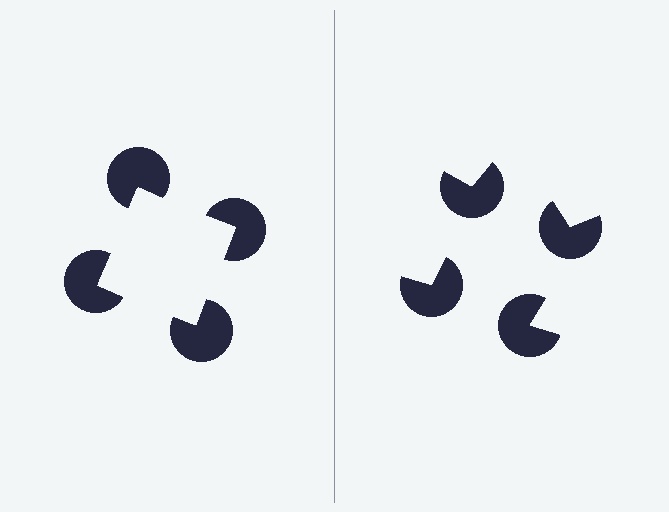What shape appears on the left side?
An illusory square.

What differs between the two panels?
The pac-man discs are positioned identically on both sides; only the wedge orientations differ. On the left they align to a square; on the right they are misaligned.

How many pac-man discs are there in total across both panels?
8 — 4 on each side.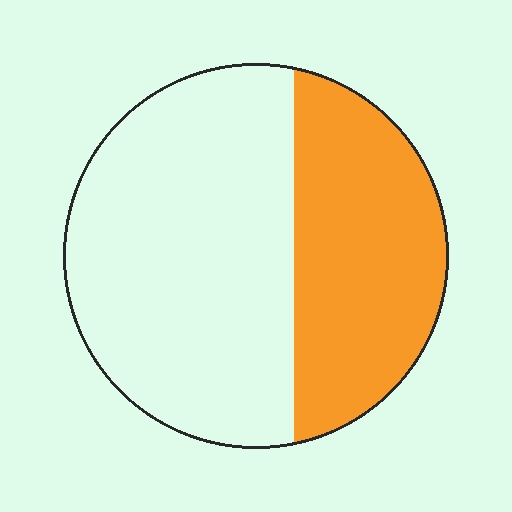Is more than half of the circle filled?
No.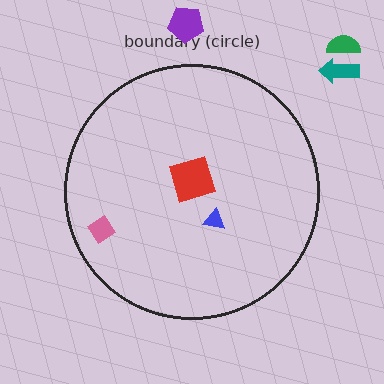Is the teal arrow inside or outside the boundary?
Outside.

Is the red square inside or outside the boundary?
Inside.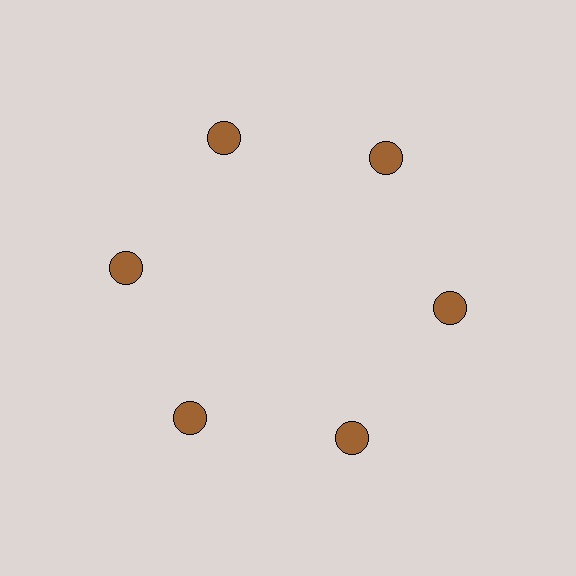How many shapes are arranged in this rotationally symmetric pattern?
There are 6 shapes, arranged in 6 groups of 1.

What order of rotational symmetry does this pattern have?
This pattern has 6-fold rotational symmetry.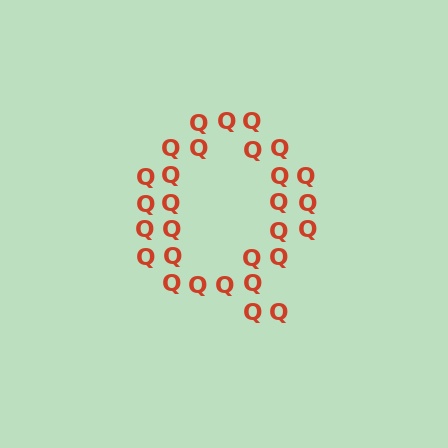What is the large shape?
The large shape is the letter Q.